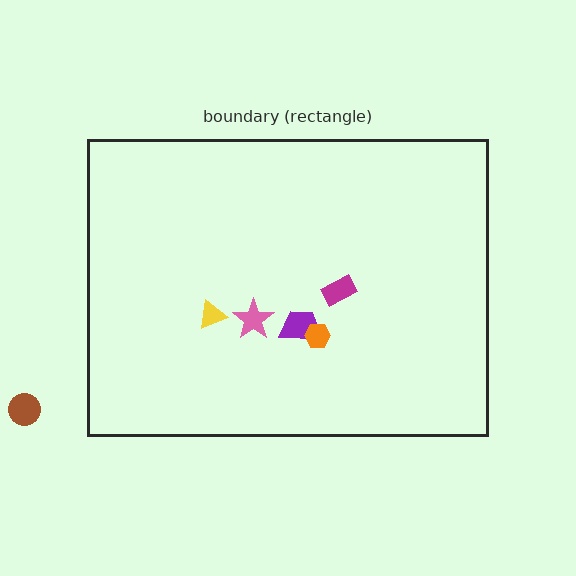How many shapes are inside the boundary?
5 inside, 1 outside.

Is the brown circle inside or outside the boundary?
Outside.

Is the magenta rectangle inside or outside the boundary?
Inside.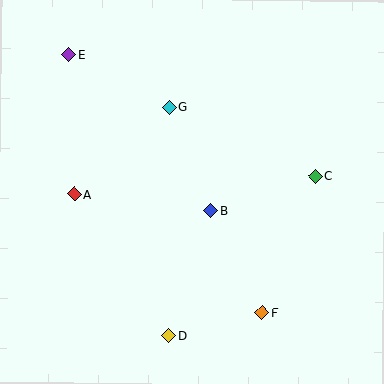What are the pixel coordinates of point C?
Point C is at (316, 176).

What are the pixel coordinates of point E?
Point E is at (68, 55).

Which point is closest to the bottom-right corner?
Point F is closest to the bottom-right corner.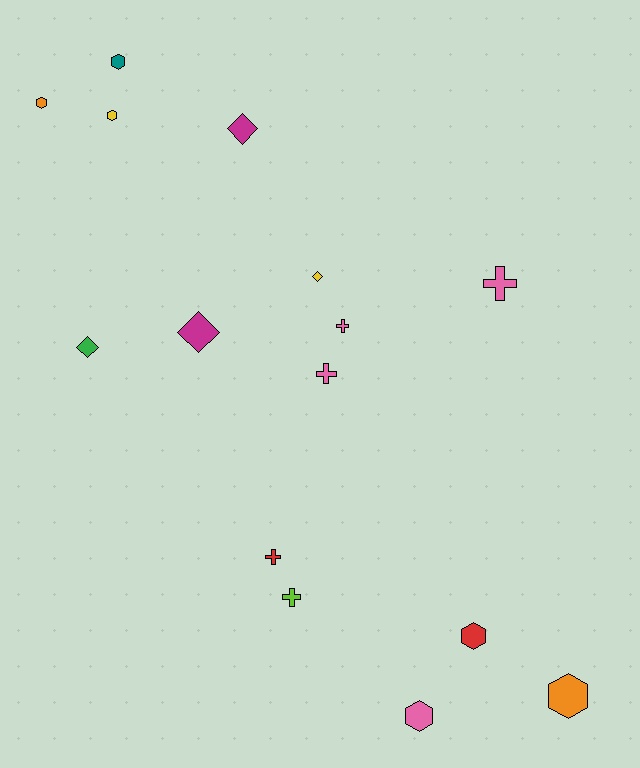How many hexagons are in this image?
There are 6 hexagons.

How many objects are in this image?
There are 15 objects.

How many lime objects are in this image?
There is 1 lime object.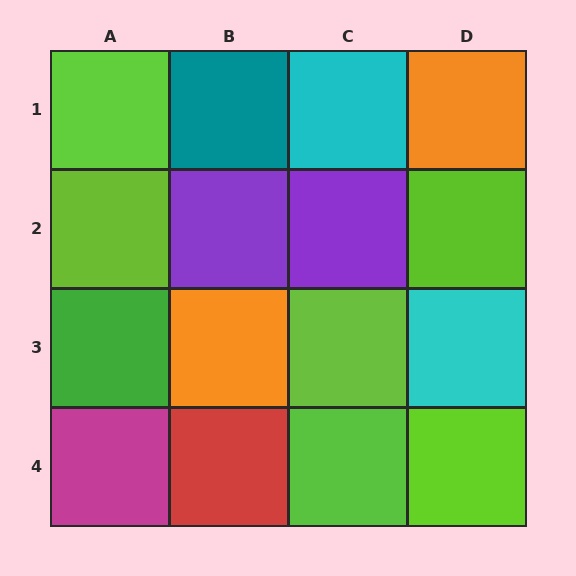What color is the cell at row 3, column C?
Lime.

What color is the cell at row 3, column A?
Green.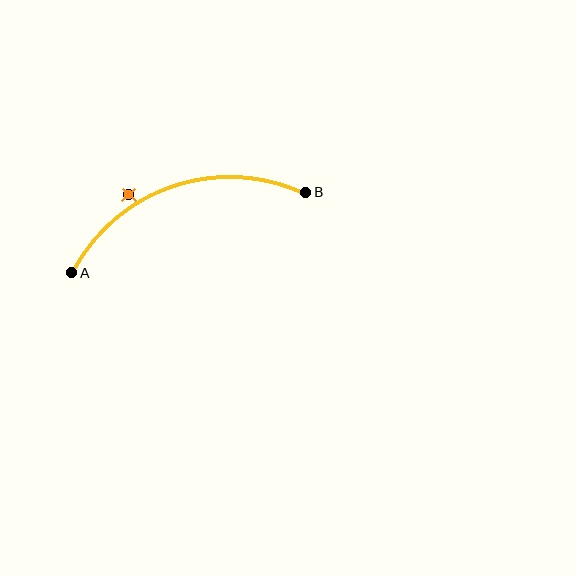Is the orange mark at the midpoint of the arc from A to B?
No — the orange mark does not lie on the arc at all. It sits slightly outside the curve.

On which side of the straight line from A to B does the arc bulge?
The arc bulges above the straight line connecting A and B.